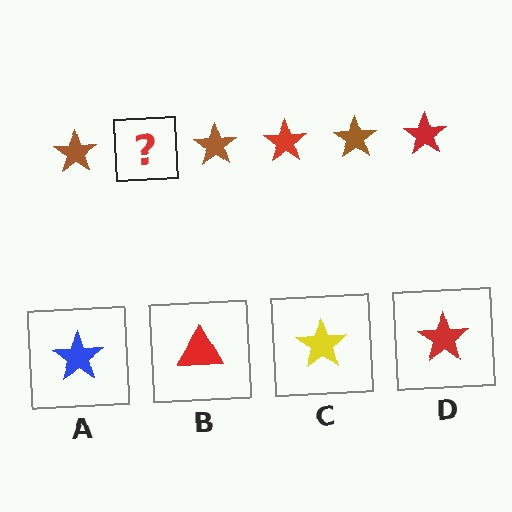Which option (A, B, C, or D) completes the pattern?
D.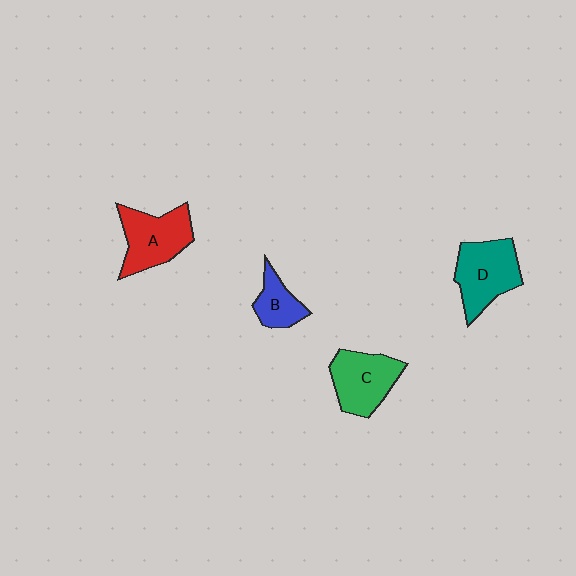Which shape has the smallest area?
Shape B (blue).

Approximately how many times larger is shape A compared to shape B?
Approximately 1.8 times.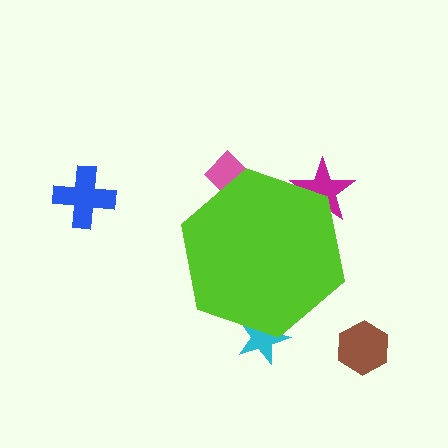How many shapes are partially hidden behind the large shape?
3 shapes are partially hidden.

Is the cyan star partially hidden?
Yes, the cyan star is partially hidden behind the lime hexagon.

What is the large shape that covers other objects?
A lime hexagon.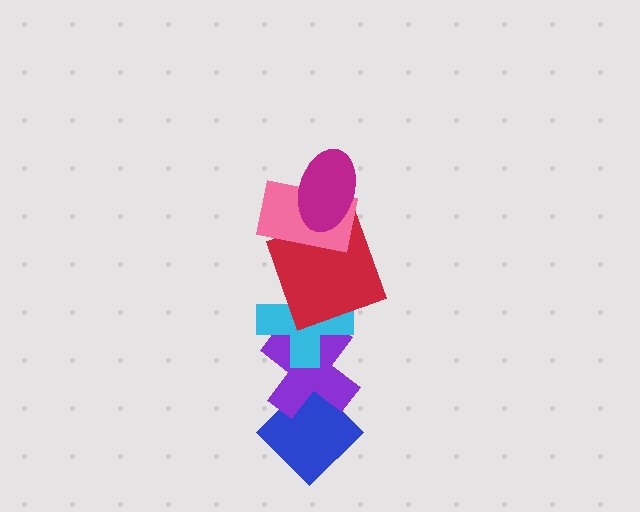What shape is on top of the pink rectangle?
The magenta ellipse is on top of the pink rectangle.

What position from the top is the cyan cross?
The cyan cross is 4th from the top.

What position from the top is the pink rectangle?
The pink rectangle is 2nd from the top.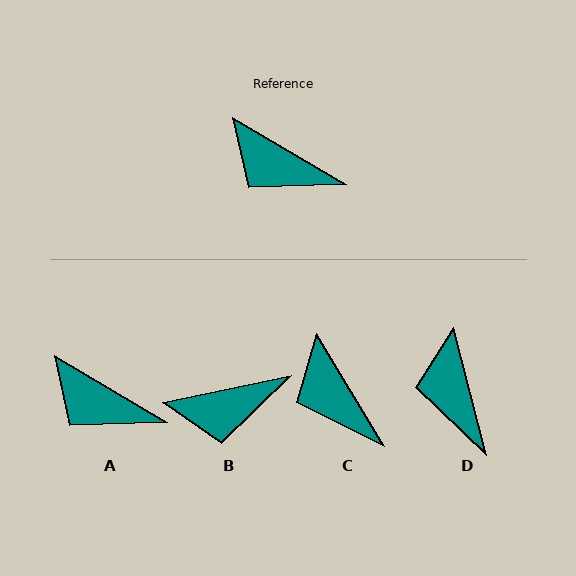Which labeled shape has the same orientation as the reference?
A.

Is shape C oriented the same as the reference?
No, it is off by about 28 degrees.